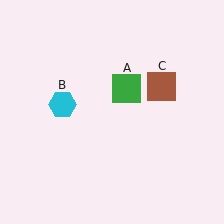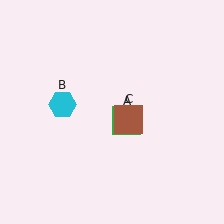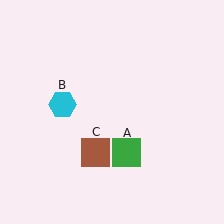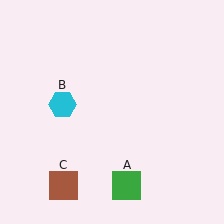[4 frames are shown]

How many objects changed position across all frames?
2 objects changed position: green square (object A), brown square (object C).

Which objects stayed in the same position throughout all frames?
Cyan hexagon (object B) remained stationary.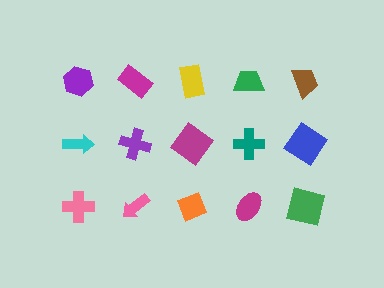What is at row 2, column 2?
A purple cross.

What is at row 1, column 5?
A brown trapezoid.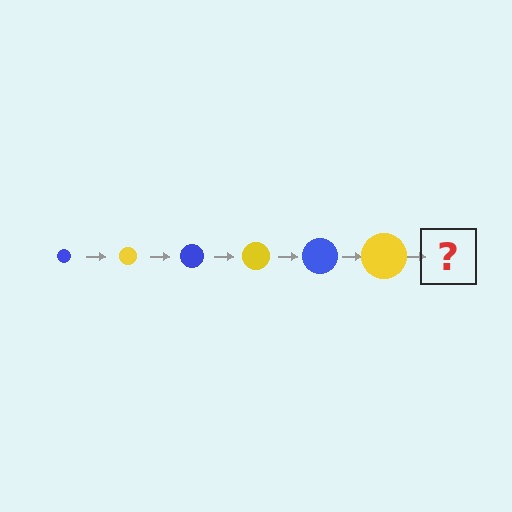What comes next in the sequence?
The next element should be a blue circle, larger than the previous one.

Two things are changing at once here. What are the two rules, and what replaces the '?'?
The two rules are that the circle grows larger each step and the color cycles through blue and yellow. The '?' should be a blue circle, larger than the previous one.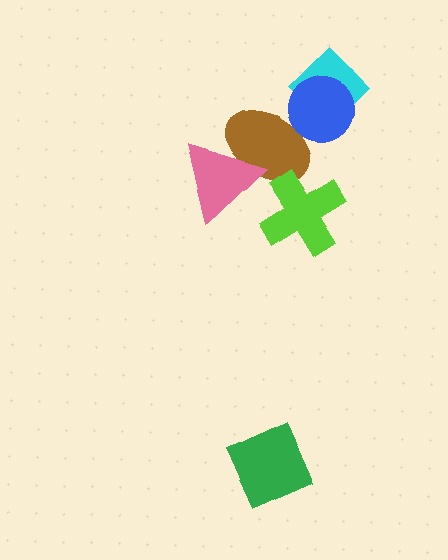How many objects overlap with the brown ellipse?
3 objects overlap with the brown ellipse.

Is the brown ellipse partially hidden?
Yes, it is partially covered by another shape.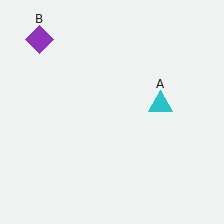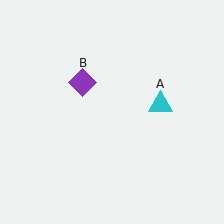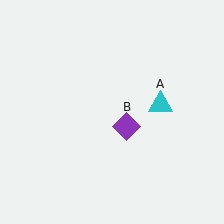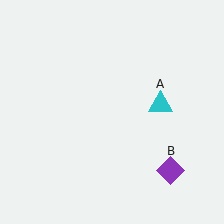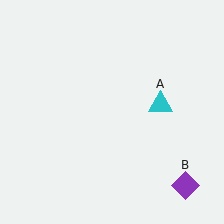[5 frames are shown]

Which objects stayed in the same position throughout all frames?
Cyan triangle (object A) remained stationary.